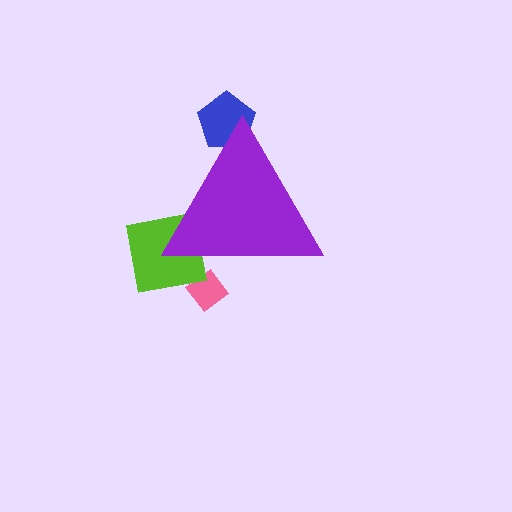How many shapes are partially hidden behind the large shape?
3 shapes are partially hidden.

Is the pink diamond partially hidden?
Yes, the pink diamond is partially hidden behind the purple triangle.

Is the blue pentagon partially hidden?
Yes, the blue pentagon is partially hidden behind the purple triangle.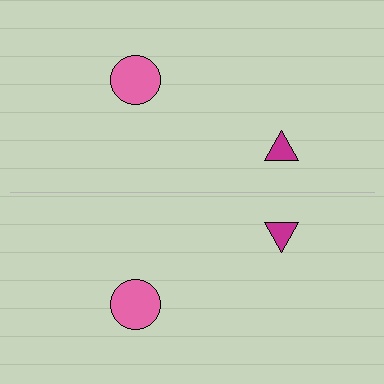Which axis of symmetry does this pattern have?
The pattern has a horizontal axis of symmetry running through the center of the image.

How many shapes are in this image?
There are 4 shapes in this image.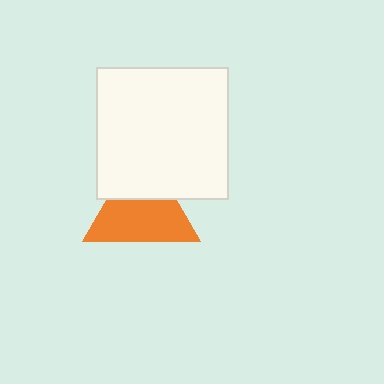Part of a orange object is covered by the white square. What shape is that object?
It is a triangle.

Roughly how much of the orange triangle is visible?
About half of it is visible (roughly 65%).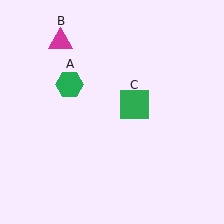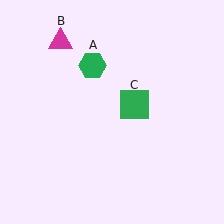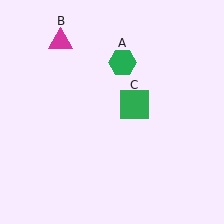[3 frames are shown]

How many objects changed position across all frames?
1 object changed position: green hexagon (object A).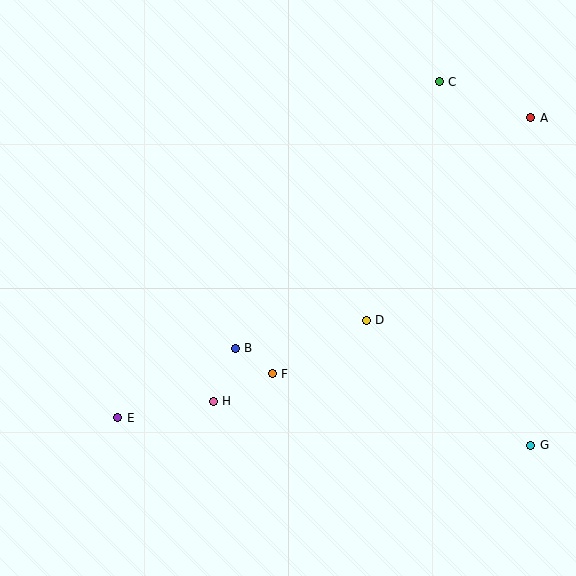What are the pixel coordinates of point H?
Point H is at (213, 401).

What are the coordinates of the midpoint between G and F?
The midpoint between G and F is at (402, 409).